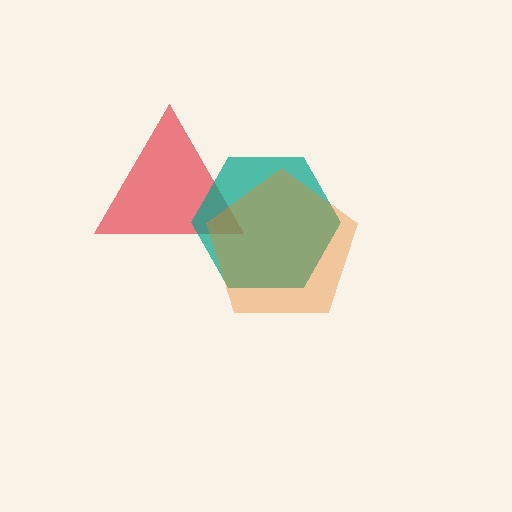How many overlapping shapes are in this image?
There are 3 overlapping shapes in the image.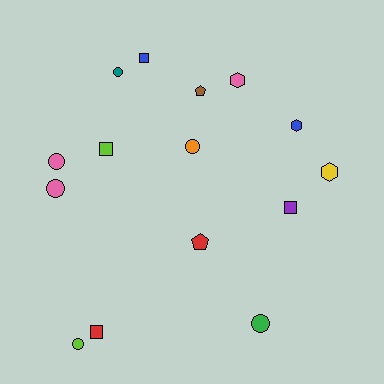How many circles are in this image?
There are 6 circles.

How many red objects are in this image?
There are 2 red objects.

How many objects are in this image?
There are 15 objects.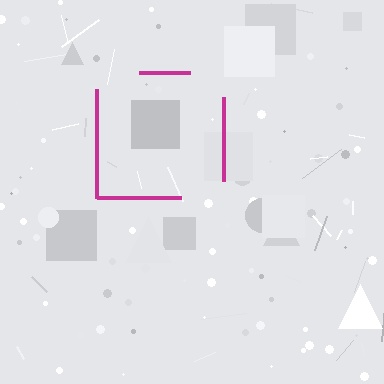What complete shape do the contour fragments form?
The contour fragments form a square.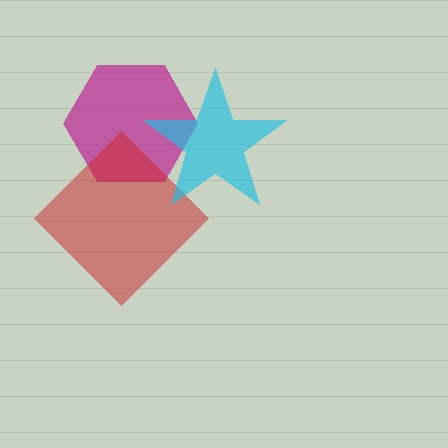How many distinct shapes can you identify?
There are 3 distinct shapes: a magenta hexagon, a red diamond, a cyan star.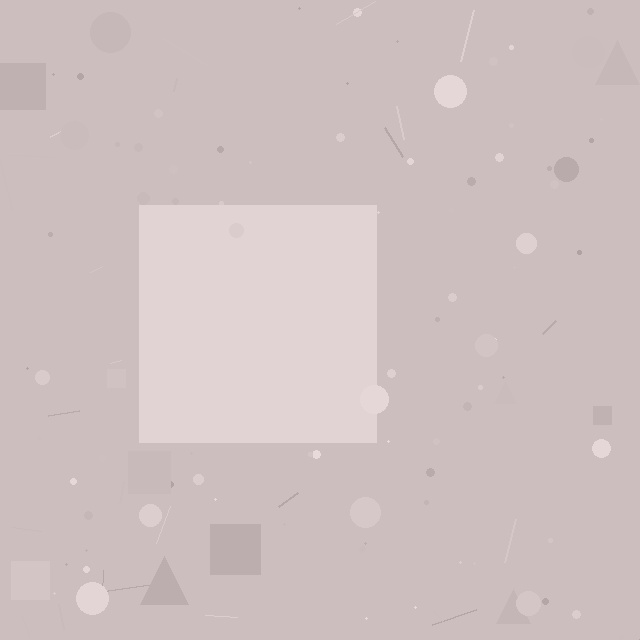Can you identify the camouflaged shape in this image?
The camouflaged shape is a square.